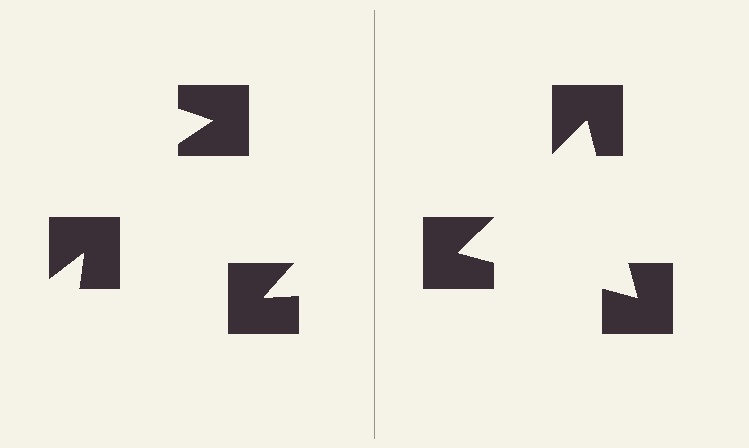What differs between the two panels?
The notched squares are positioned identically on both sides; only the wedge orientations differ. On the right they align to a triangle; on the left they are misaligned.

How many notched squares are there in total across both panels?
6 — 3 on each side.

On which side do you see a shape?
An illusory triangle appears on the right side. On the left side the wedge cuts are rotated, so no coherent shape forms.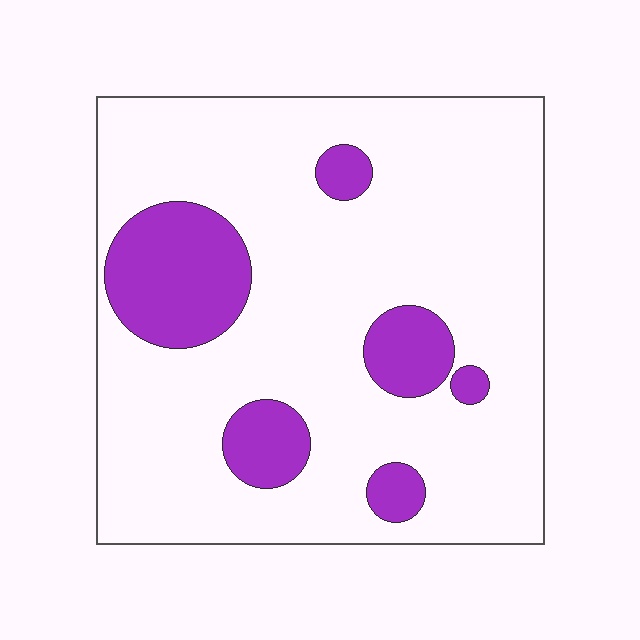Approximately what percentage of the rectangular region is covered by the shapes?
Approximately 20%.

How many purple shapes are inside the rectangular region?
6.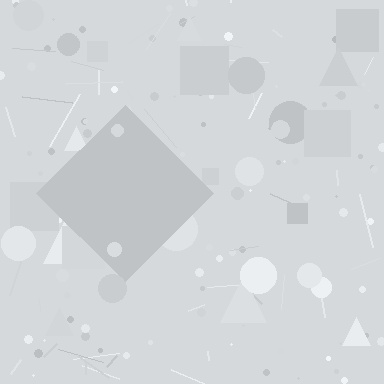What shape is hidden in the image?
A diamond is hidden in the image.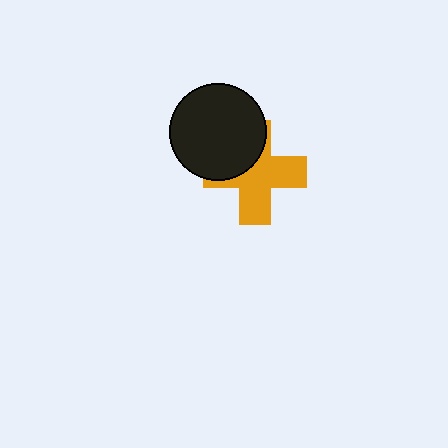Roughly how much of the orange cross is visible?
About half of it is visible (roughly 64%).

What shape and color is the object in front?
The object in front is a black circle.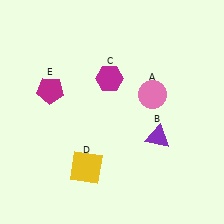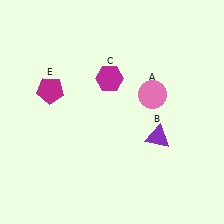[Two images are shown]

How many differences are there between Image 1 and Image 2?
There is 1 difference between the two images.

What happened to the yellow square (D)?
The yellow square (D) was removed in Image 2. It was in the bottom-left area of Image 1.